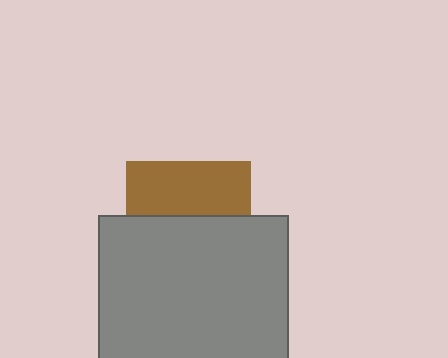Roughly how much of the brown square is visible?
A small part of it is visible (roughly 44%).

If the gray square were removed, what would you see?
You would see the complete brown square.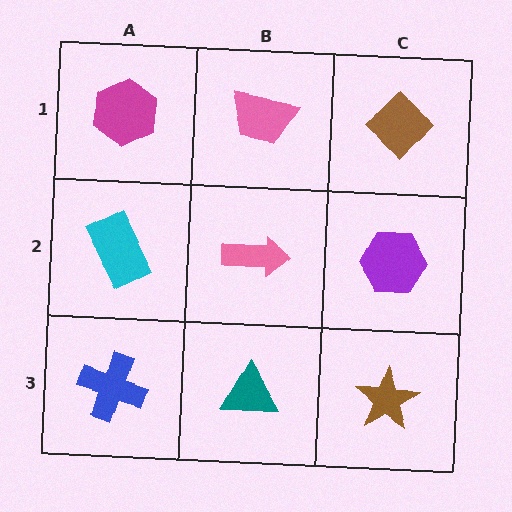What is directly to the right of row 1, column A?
A pink trapezoid.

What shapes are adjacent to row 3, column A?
A cyan rectangle (row 2, column A), a teal triangle (row 3, column B).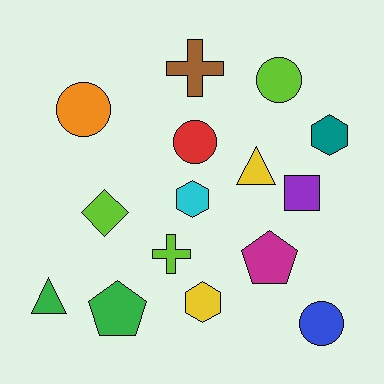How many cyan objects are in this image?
There is 1 cyan object.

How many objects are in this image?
There are 15 objects.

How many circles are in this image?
There are 4 circles.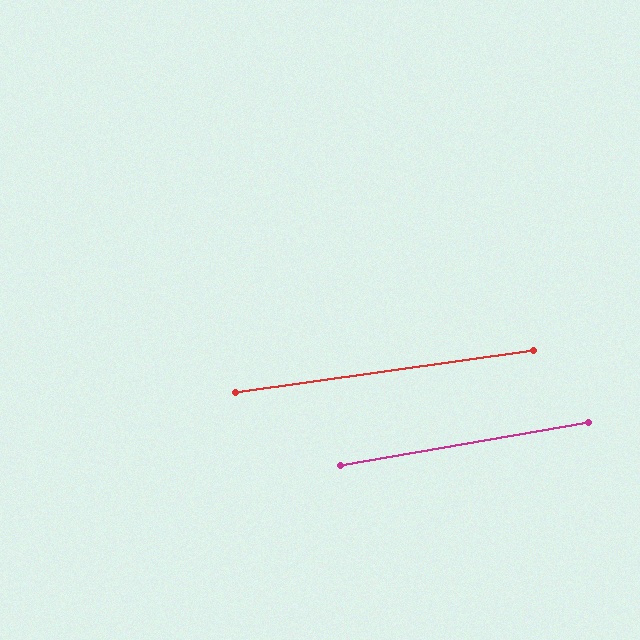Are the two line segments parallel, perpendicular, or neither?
Parallel — their directions differ by only 1.8°.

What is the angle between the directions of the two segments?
Approximately 2 degrees.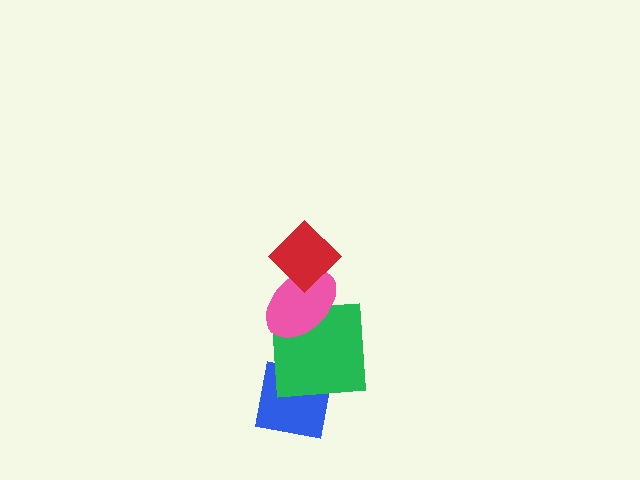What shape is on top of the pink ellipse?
The red diamond is on top of the pink ellipse.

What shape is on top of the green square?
The pink ellipse is on top of the green square.